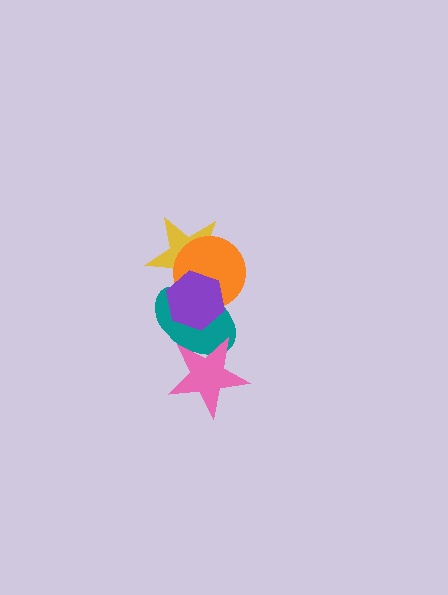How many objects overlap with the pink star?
1 object overlaps with the pink star.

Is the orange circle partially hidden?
Yes, it is partially covered by another shape.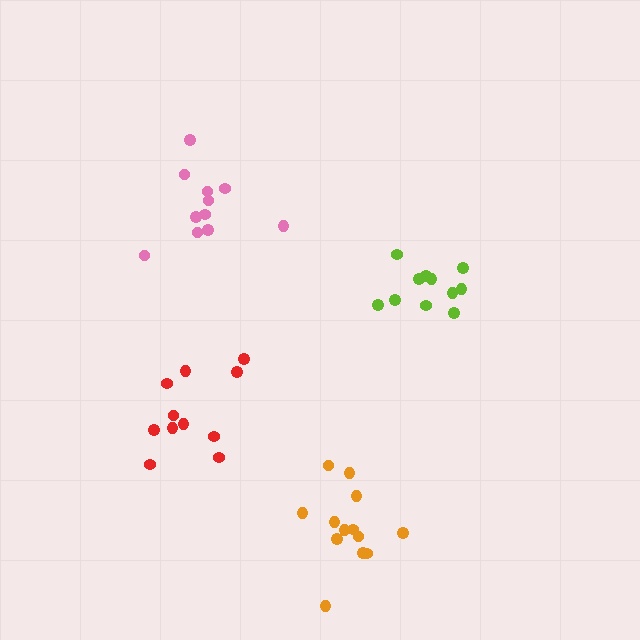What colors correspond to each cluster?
The clusters are colored: orange, red, lime, pink.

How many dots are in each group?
Group 1: 13 dots, Group 2: 11 dots, Group 3: 11 dots, Group 4: 11 dots (46 total).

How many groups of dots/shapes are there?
There are 4 groups.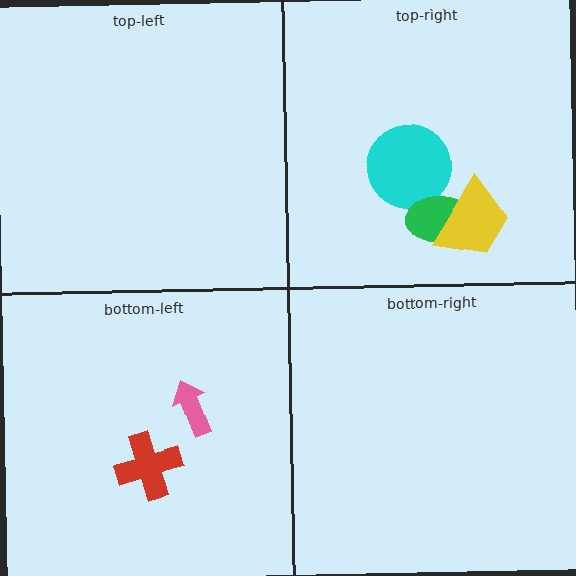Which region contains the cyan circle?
The top-right region.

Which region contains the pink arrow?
The bottom-left region.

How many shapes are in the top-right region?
3.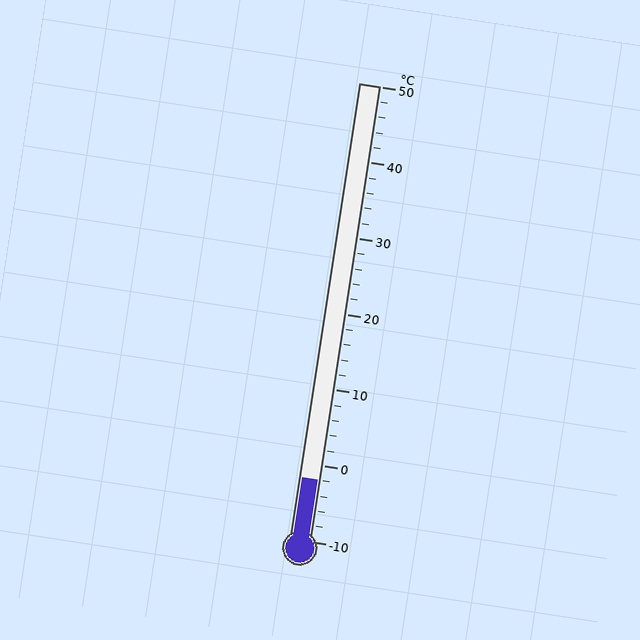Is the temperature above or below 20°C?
The temperature is below 20°C.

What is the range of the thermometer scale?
The thermometer scale ranges from -10°C to 50°C.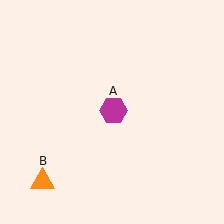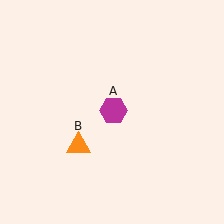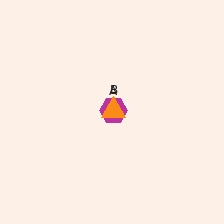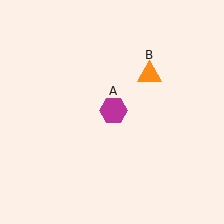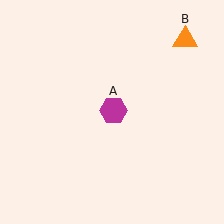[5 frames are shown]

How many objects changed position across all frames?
1 object changed position: orange triangle (object B).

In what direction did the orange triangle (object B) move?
The orange triangle (object B) moved up and to the right.